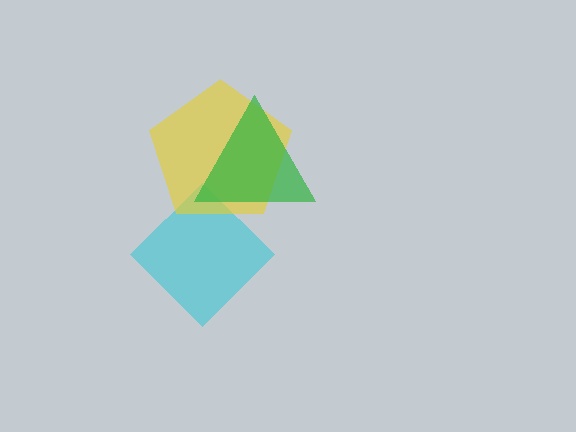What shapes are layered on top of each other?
The layered shapes are: a cyan diamond, a yellow pentagon, a green triangle.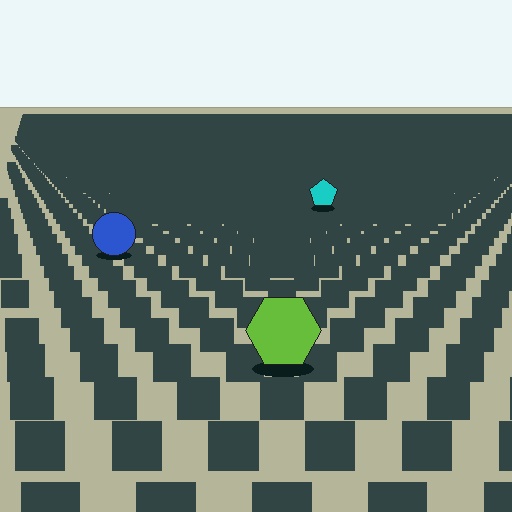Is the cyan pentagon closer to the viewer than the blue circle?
No. The blue circle is closer — you can tell from the texture gradient: the ground texture is coarser near it.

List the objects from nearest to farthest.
From nearest to farthest: the lime hexagon, the blue circle, the cyan pentagon.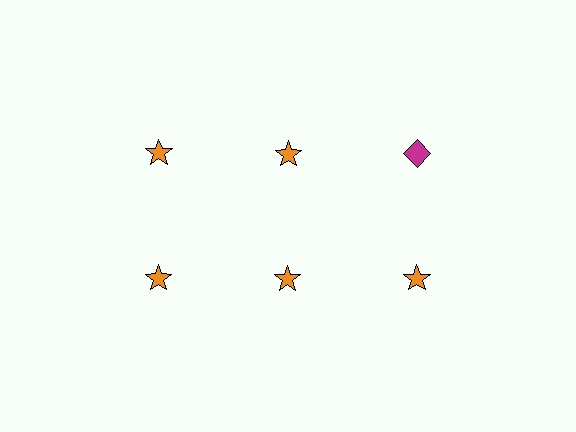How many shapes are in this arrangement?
There are 6 shapes arranged in a grid pattern.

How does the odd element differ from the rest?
It differs in both color (magenta instead of orange) and shape (diamond instead of star).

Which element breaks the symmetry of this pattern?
The magenta diamond in the top row, center column breaks the symmetry. All other shapes are orange stars.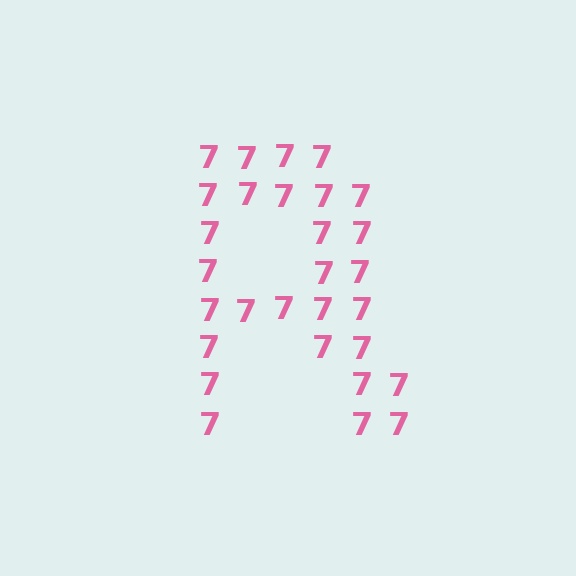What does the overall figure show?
The overall figure shows the letter R.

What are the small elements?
The small elements are digit 7's.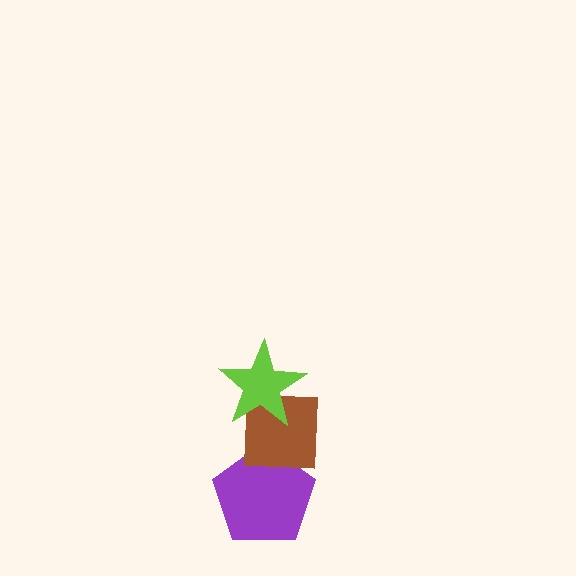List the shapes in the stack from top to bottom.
From top to bottom: the lime star, the brown square, the purple pentagon.